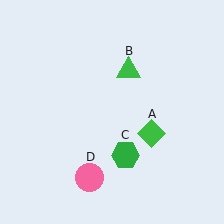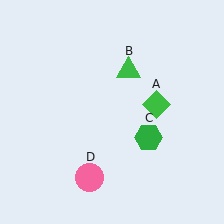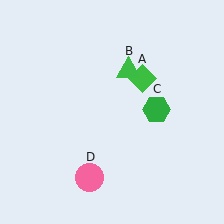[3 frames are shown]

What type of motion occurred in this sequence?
The green diamond (object A), green hexagon (object C) rotated counterclockwise around the center of the scene.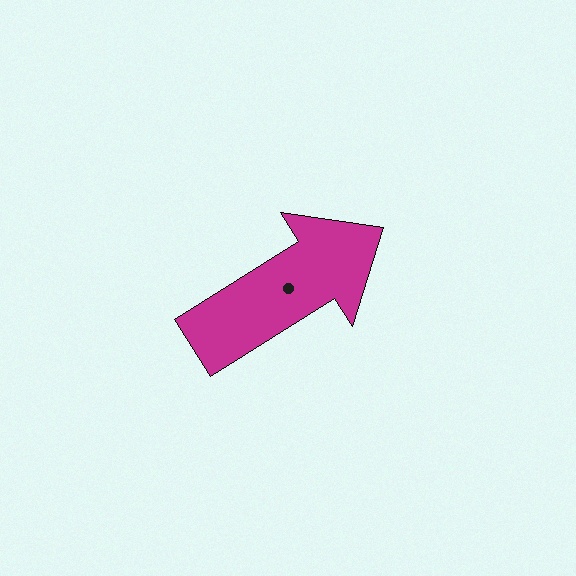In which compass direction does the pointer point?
Northeast.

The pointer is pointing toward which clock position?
Roughly 2 o'clock.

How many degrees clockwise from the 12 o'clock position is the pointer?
Approximately 58 degrees.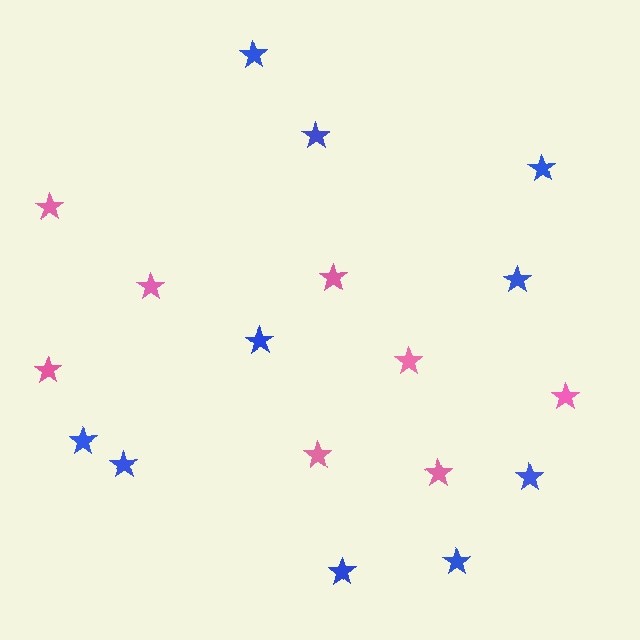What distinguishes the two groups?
There are 2 groups: one group of blue stars (10) and one group of pink stars (8).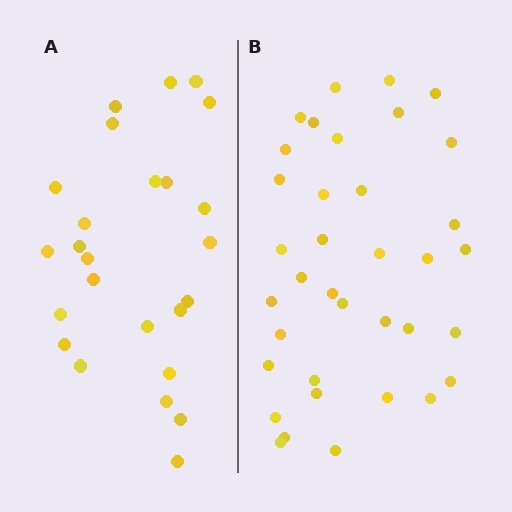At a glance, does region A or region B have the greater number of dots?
Region B (the right region) has more dots.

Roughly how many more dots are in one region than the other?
Region B has roughly 12 or so more dots than region A.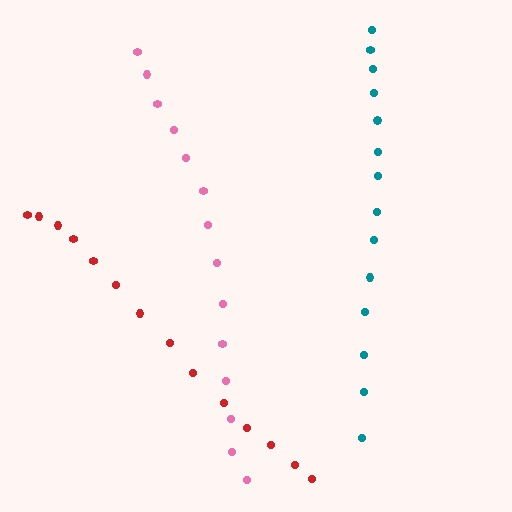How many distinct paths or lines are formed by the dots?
There are 3 distinct paths.